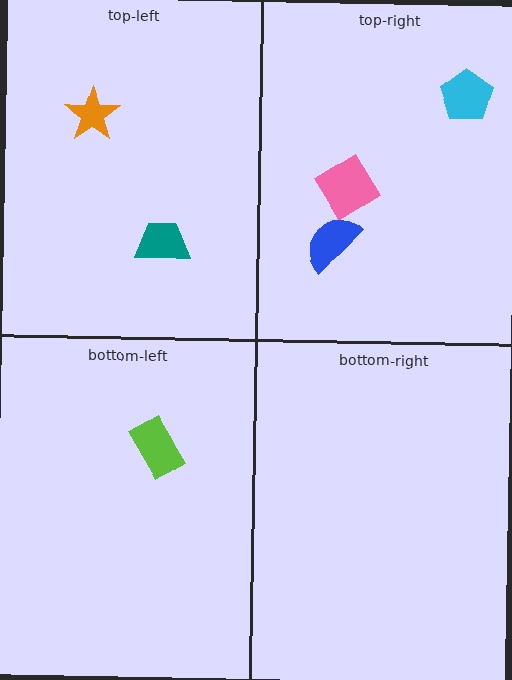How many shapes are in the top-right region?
3.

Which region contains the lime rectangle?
The bottom-left region.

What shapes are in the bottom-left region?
The lime rectangle.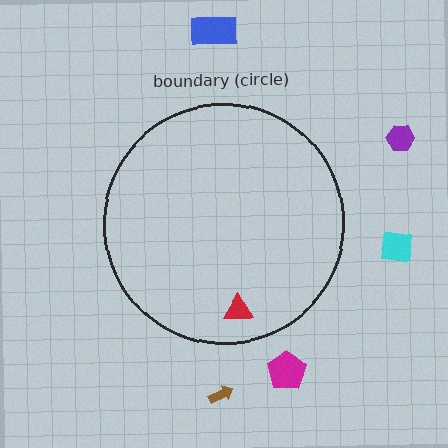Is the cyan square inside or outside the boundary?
Outside.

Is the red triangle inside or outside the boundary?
Inside.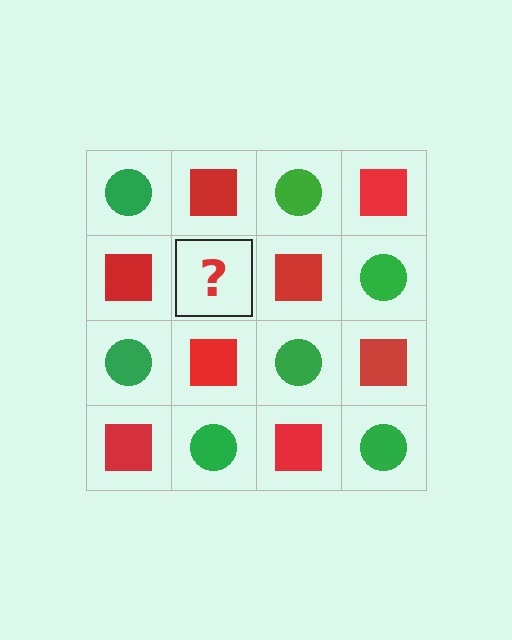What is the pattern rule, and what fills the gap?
The rule is that it alternates green circle and red square in a checkerboard pattern. The gap should be filled with a green circle.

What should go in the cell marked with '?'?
The missing cell should contain a green circle.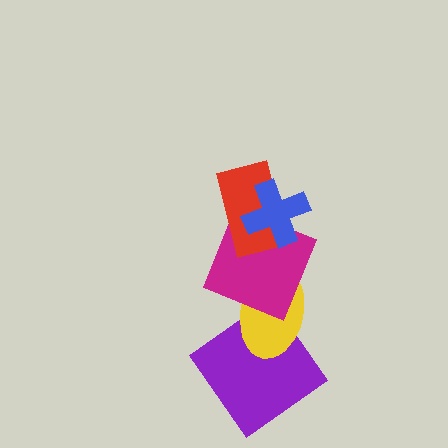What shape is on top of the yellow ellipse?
The magenta square is on top of the yellow ellipse.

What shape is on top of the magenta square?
The red rectangle is on top of the magenta square.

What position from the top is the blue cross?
The blue cross is 1st from the top.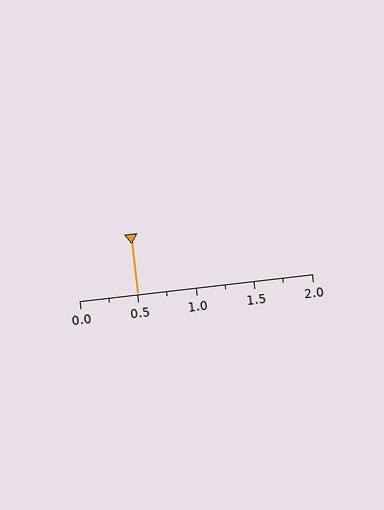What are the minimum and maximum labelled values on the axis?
The axis runs from 0.0 to 2.0.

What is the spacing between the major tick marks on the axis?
The major ticks are spaced 0.5 apart.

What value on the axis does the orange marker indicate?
The marker indicates approximately 0.5.